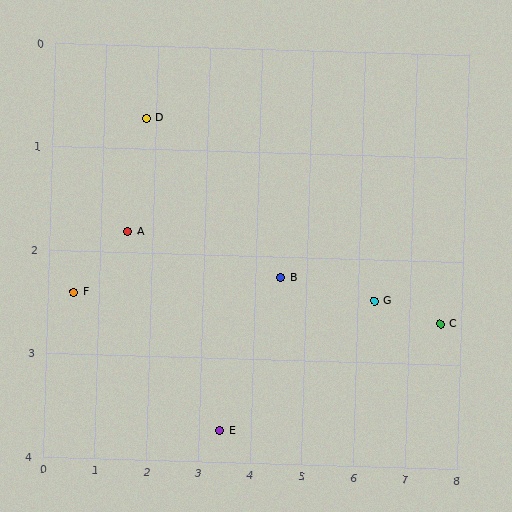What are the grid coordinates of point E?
Point E is at approximately (3.4, 3.7).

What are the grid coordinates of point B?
Point B is at approximately (4.5, 2.2).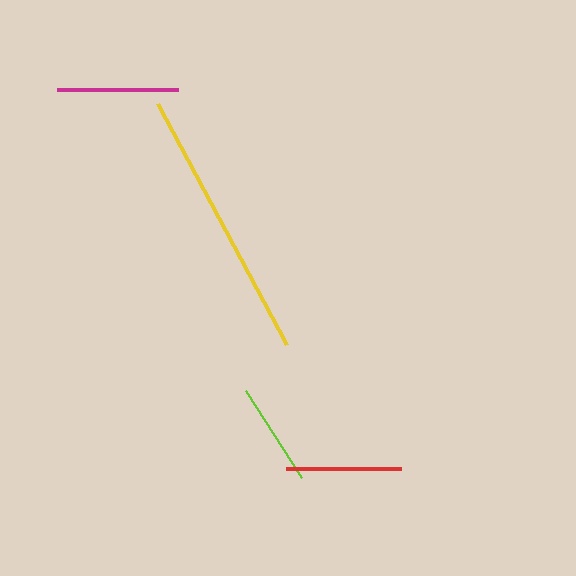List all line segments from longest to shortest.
From longest to shortest: yellow, magenta, red, lime.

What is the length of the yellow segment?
The yellow segment is approximately 274 pixels long.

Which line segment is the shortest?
The lime line is the shortest at approximately 103 pixels.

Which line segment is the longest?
The yellow line is the longest at approximately 274 pixels.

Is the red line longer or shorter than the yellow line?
The yellow line is longer than the red line.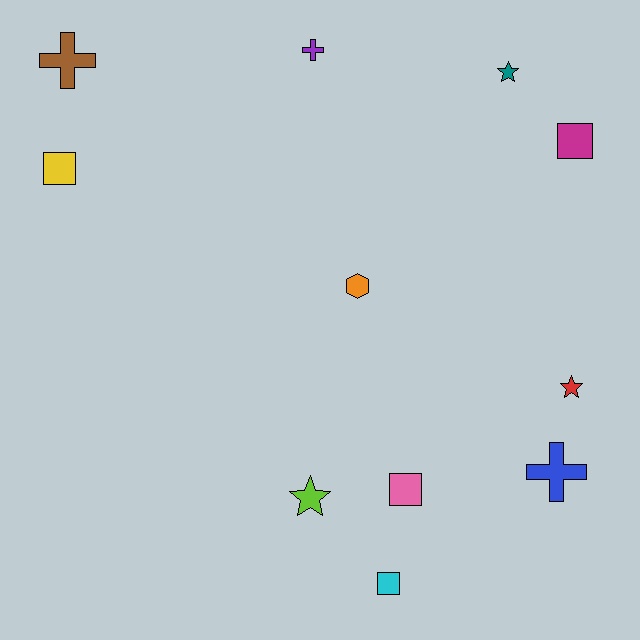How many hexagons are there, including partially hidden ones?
There is 1 hexagon.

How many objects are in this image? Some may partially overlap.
There are 11 objects.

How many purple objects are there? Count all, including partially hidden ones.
There is 1 purple object.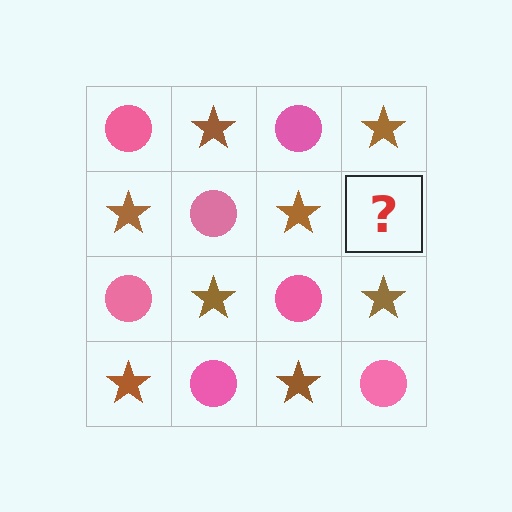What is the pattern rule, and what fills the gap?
The rule is that it alternates pink circle and brown star in a checkerboard pattern. The gap should be filled with a pink circle.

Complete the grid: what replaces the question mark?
The question mark should be replaced with a pink circle.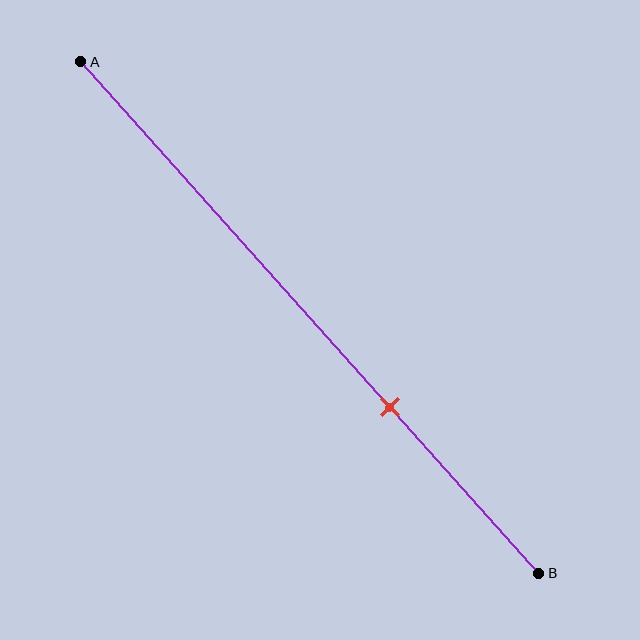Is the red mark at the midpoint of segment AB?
No, the mark is at about 70% from A, not at the 50% midpoint.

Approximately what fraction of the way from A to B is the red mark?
The red mark is approximately 70% of the way from A to B.